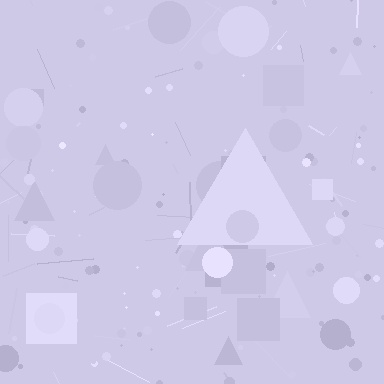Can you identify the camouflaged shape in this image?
The camouflaged shape is a triangle.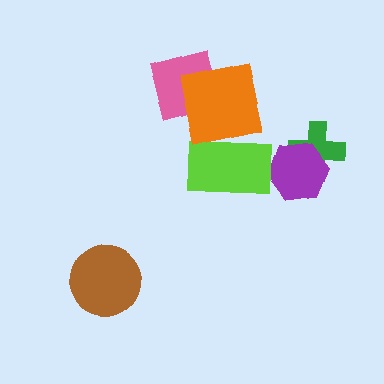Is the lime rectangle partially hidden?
Yes, it is partially covered by another shape.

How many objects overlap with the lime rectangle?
1 object overlaps with the lime rectangle.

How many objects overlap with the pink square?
1 object overlaps with the pink square.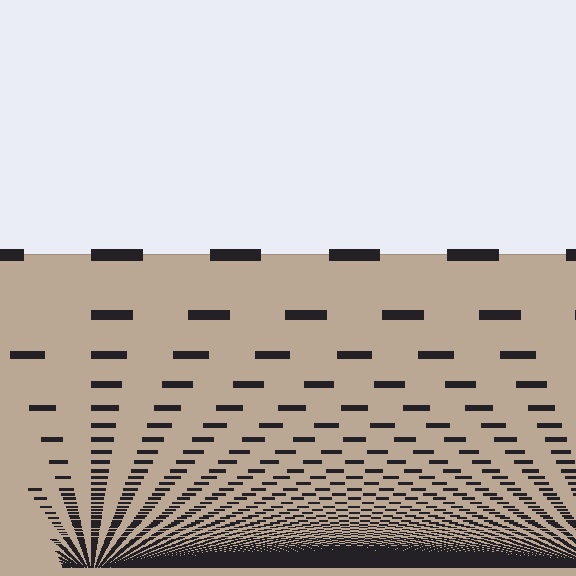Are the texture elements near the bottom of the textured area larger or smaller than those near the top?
Smaller. The gradient is inverted — elements near the bottom are smaller and denser.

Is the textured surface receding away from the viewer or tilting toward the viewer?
The surface appears to tilt toward the viewer. Texture elements get larger and sparser toward the top.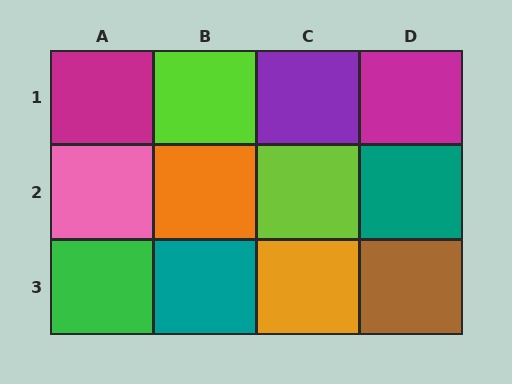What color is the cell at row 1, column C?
Purple.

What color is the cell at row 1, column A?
Magenta.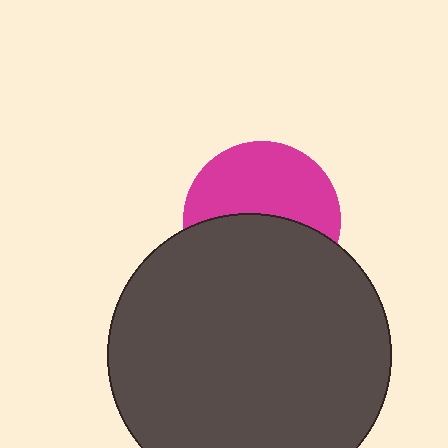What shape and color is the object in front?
The object in front is a dark gray circle.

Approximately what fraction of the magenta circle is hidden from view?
Roughly 49% of the magenta circle is hidden behind the dark gray circle.